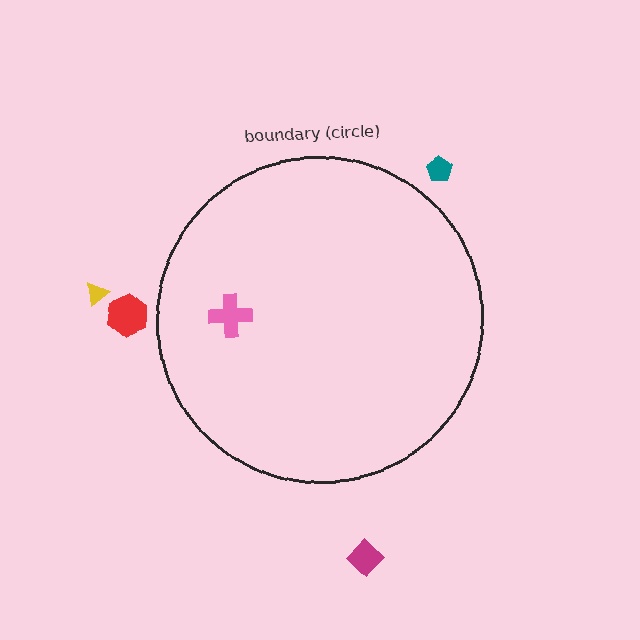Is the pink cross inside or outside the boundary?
Inside.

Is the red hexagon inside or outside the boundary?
Outside.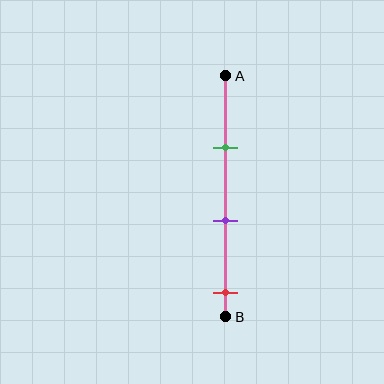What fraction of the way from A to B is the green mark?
The green mark is approximately 30% (0.3) of the way from A to B.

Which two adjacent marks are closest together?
The green and purple marks are the closest adjacent pair.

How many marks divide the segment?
There are 3 marks dividing the segment.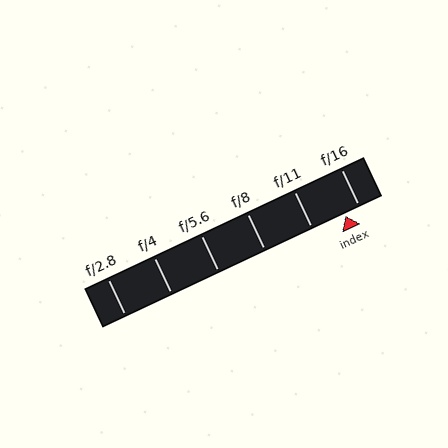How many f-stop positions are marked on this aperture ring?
There are 6 f-stop positions marked.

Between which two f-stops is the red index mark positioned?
The index mark is between f/11 and f/16.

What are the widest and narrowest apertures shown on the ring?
The widest aperture shown is f/2.8 and the narrowest is f/16.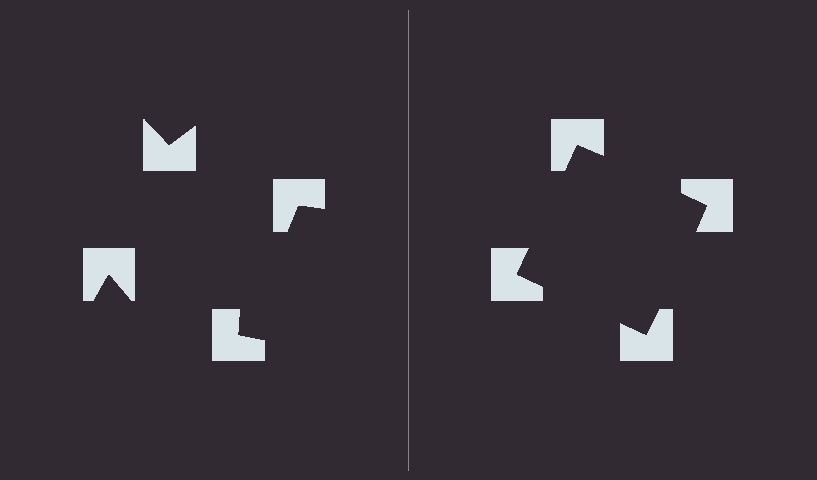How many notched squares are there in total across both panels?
8 — 4 on each side.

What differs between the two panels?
The notched squares are positioned identically on both sides; only the wedge orientations differ. On the right they align to a square; on the left they are misaligned.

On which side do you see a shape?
An illusory square appears on the right side. On the left side the wedge cuts are rotated, so no coherent shape forms.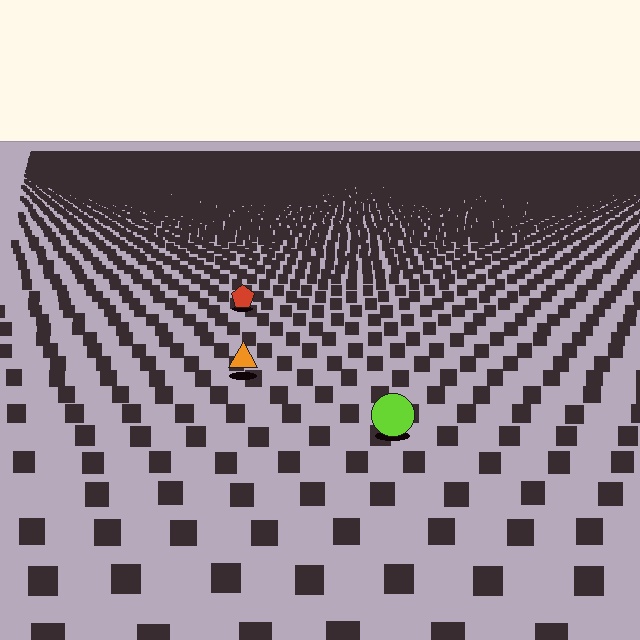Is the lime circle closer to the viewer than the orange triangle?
Yes. The lime circle is closer — you can tell from the texture gradient: the ground texture is coarser near it.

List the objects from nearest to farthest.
From nearest to farthest: the lime circle, the orange triangle, the red pentagon.